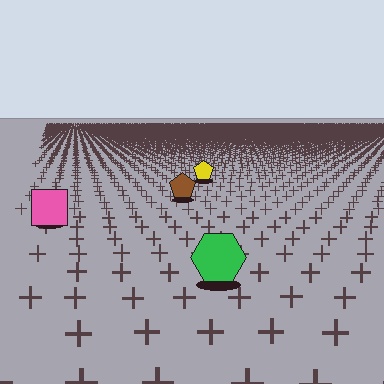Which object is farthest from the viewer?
The yellow pentagon is farthest from the viewer. It appears smaller and the ground texture around it is denser.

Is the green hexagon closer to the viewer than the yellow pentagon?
Yes. The green hexagon is closer — you can tell from the texture gradient: the ground texture is coarser near it.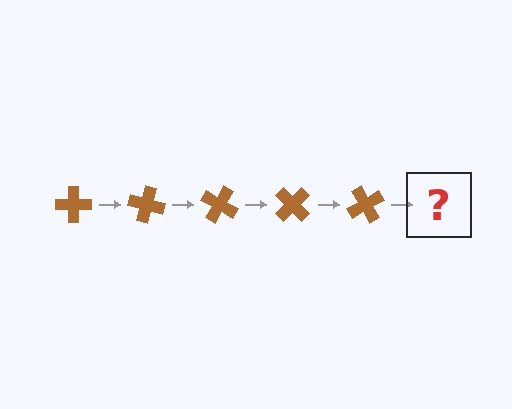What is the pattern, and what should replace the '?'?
The pattern is that the cross rotates 15 degrees each step. The '?' should be a brown cross rotated 75 degrees.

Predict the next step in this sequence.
The next step is a brown cross rotated 75 degrees.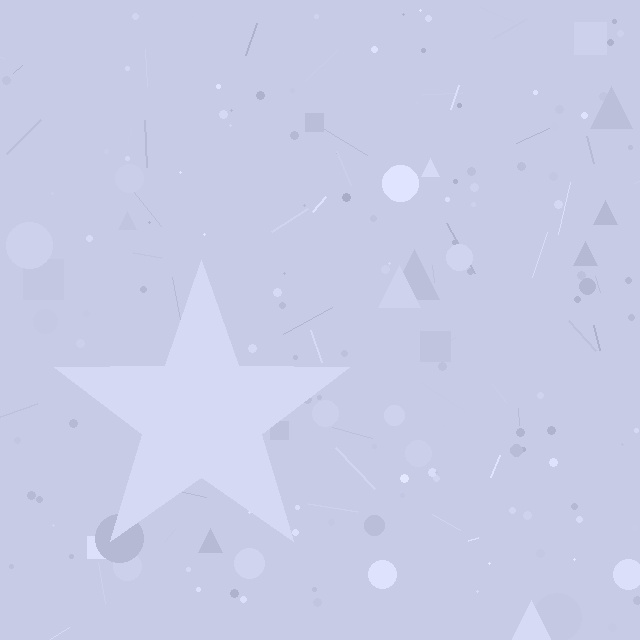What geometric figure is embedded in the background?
A star is embedded in the background.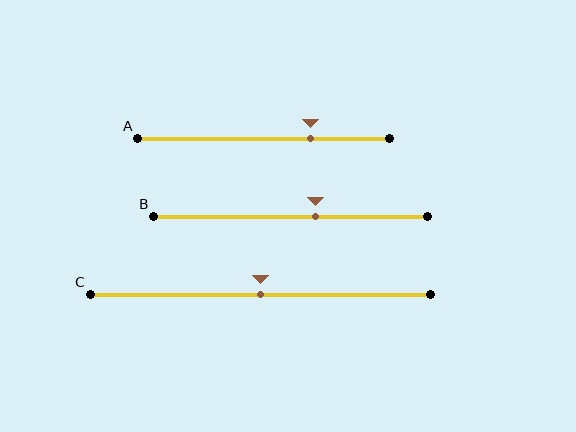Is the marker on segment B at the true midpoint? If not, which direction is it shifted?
No, the marker on segment B is shifted to the right by about 9% of the segment length.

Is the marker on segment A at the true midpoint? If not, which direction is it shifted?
No, the marker on segment A is shifted to the right by about 19% of the segment length.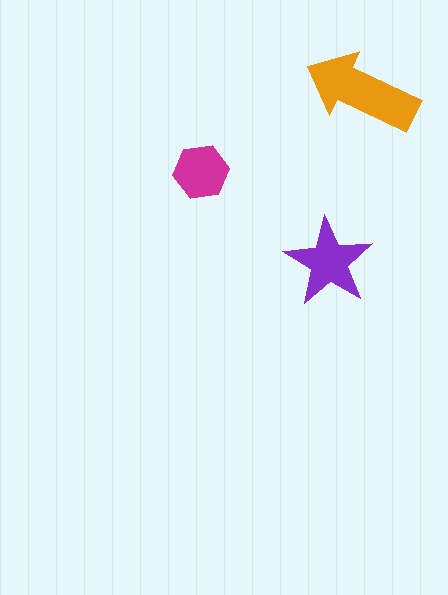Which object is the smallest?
The magenta hexagon.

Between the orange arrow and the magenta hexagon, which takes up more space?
The orange arrow.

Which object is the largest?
The orange arrow.